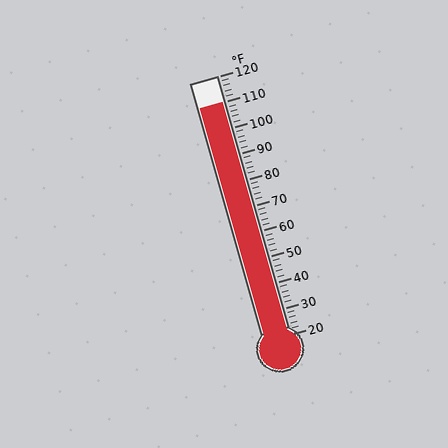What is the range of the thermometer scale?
The thermometer scale ranges from 20°F to 120°F.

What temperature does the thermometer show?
The thermometer shows approximately 110°F.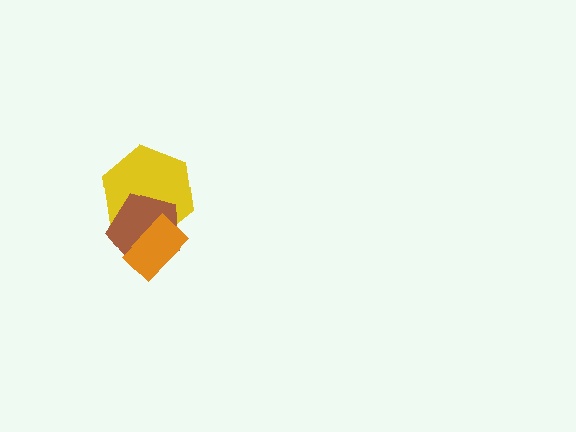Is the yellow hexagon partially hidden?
Yes, it is partially covered by another shape.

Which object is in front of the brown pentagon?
The orange rectangle is in front of the brown pentagon.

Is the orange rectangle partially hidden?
No, no other shape covers it.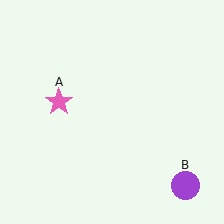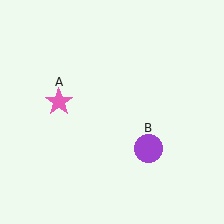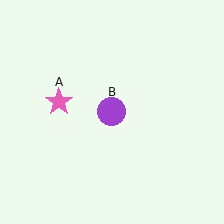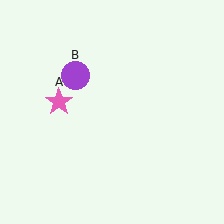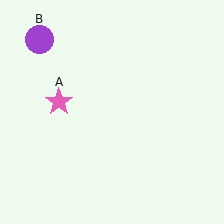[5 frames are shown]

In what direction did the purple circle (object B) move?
The purple circle (object B) moved up and to the left.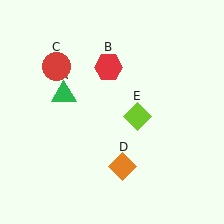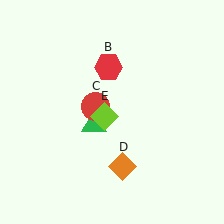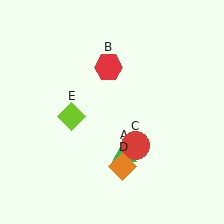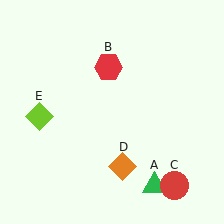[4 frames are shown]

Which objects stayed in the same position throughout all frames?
Red hexagon (object B) and orange diamond (object D) remained stationary.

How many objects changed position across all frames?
3 objects changed position: green triangle (object A), red circle (object C), lime diamond (object E).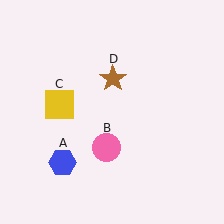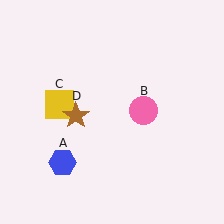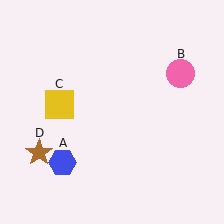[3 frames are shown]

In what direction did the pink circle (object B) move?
The pink circle (object B) moved up and to the right.